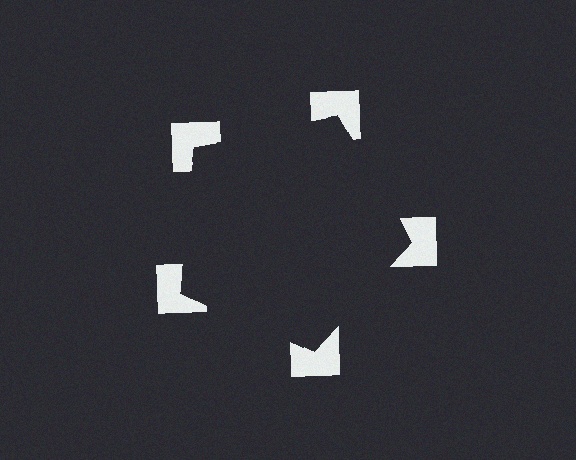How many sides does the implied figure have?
5 sides.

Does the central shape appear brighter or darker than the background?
It typically appears slightly darker than the background, even though no actual brightness change is drawn.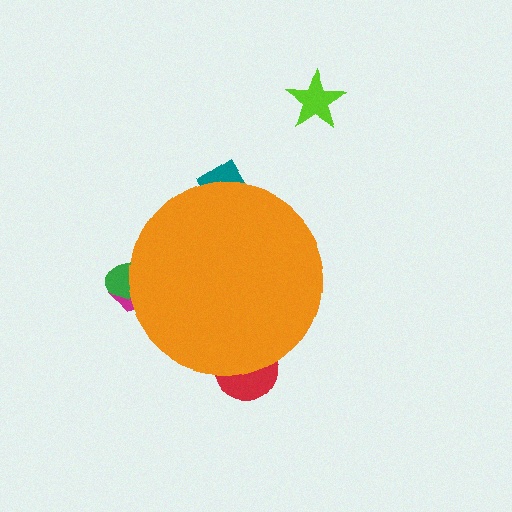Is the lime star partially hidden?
No, the lime star is fully visible.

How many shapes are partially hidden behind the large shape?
4 shapes are partially hidden.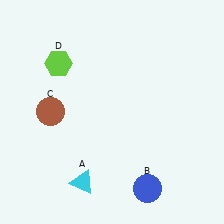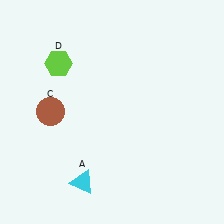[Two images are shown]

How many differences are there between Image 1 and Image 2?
There is 1 difference between the two images.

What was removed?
The blue circle (B) was removed in Image 2.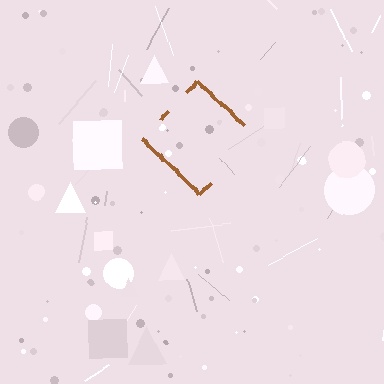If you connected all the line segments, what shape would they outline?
They would outline a diamond.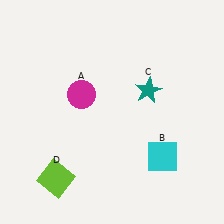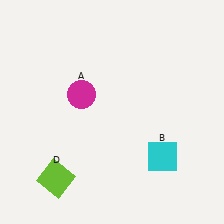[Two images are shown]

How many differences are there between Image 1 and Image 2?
There is 1 difference between the two images.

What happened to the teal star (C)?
The teal star (C) was removed in Image 2. It was in the top-right area of Image 1.